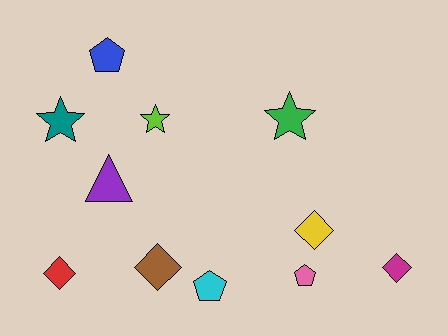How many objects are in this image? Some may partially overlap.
There are 11 objects.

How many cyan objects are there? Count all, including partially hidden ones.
There is 1 cyan object.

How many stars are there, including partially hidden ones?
There are 3 stars.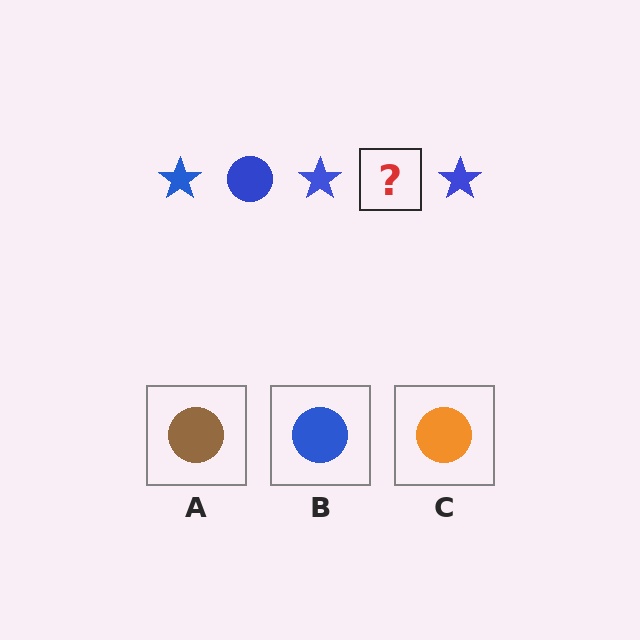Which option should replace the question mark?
Option B.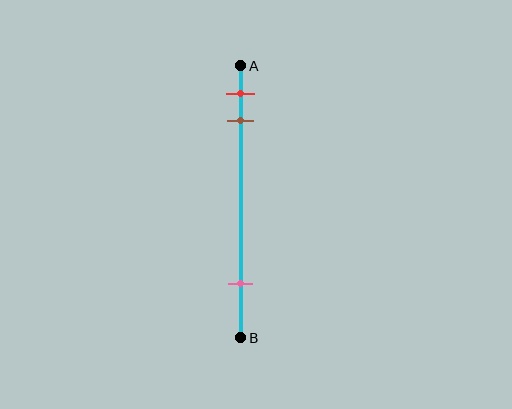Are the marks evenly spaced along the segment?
No, the marks are not evenly spaced.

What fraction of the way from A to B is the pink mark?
The pink mark is approximately 80% (0.8) of the way from A to B.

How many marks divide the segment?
There are 3 marks dividing the segment.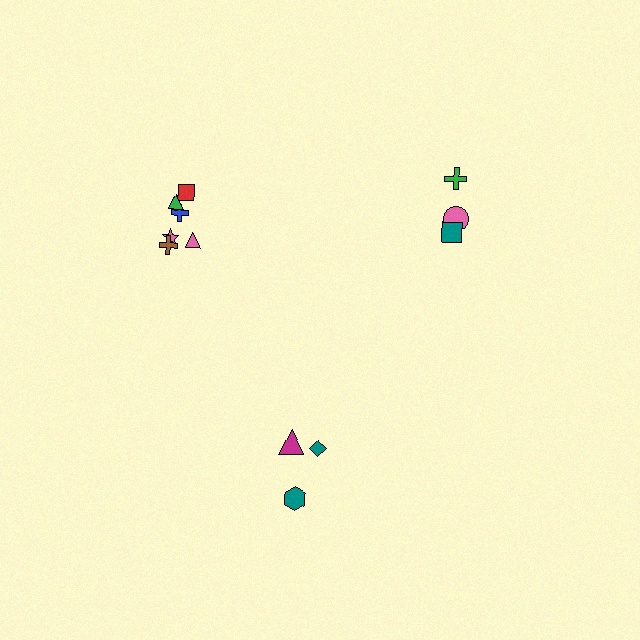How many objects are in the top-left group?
There are 6 objects.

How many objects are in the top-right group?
There are 3 objects.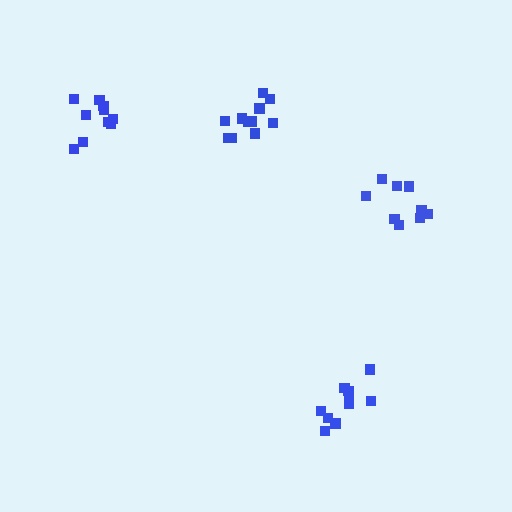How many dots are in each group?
Group 1: 11 dots, Group 2: 10 dots, Group 3: 10 dots, Group 4: 10 dots (41 total).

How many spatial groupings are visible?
There are 4 spatial groupings.